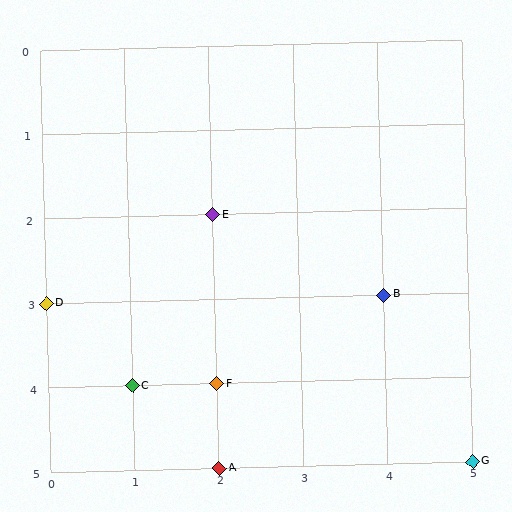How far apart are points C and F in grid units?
Points C and F are 1 column apart.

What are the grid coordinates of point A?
Point A is at grid coordinates (2, 5).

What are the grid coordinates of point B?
Point B is at grid coordinates (4, 3).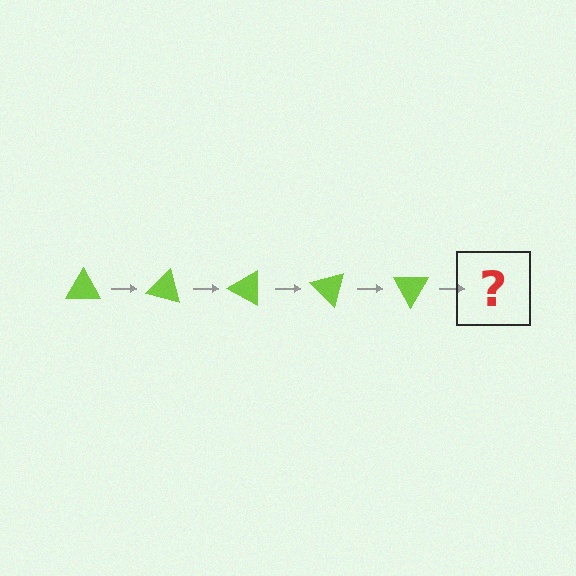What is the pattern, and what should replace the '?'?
The pattern is that the triangle rotates 15 degrees each step. The '?' should be a lime triangle rotated 75 degrees.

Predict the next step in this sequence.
The next step is a lime triangle rotated 75 degrees.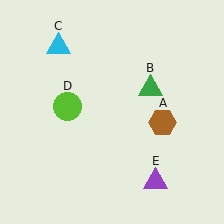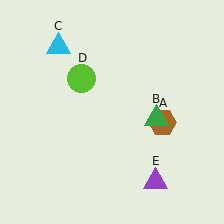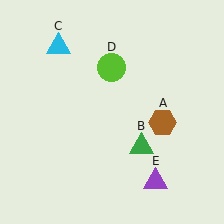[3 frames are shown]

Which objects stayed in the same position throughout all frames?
Brown hexagon (object A) and cyan triangle (object C) and purple triangle (object E) remained stationary.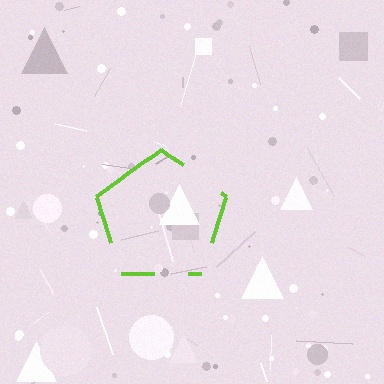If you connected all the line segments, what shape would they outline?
They would outline a pentagon.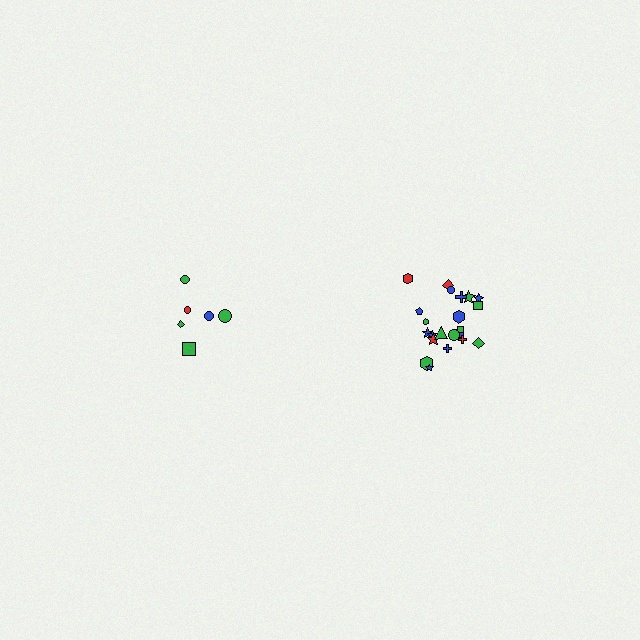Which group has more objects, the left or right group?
The right group.